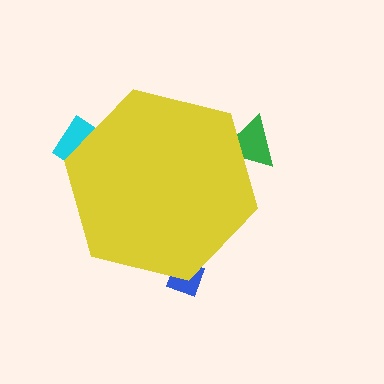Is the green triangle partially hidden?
Yes, the green triangle is partially hidden behind the yellow hexagon.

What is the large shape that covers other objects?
A yellow hexagon.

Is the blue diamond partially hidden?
Yes, the blue diamond is partially hidden behind the yellow hexagon.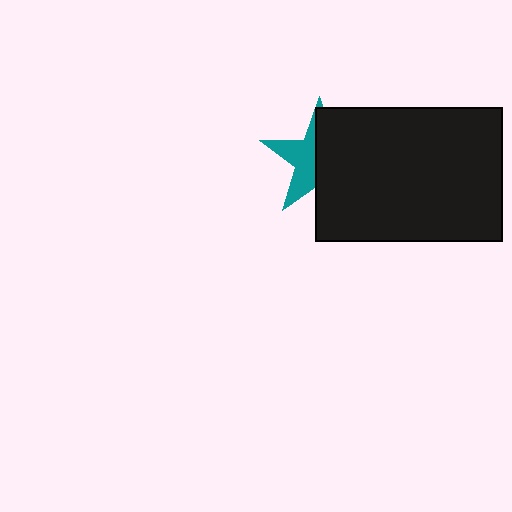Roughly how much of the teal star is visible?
A small part of it is visible (roughly 44%).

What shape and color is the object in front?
The object in front is a black rectangle.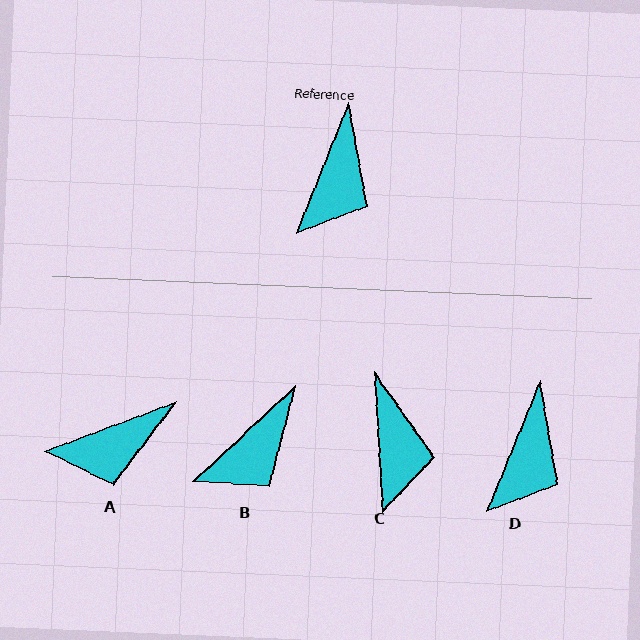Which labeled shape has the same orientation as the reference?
D.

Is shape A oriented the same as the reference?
No, it is off by about 47 degrees.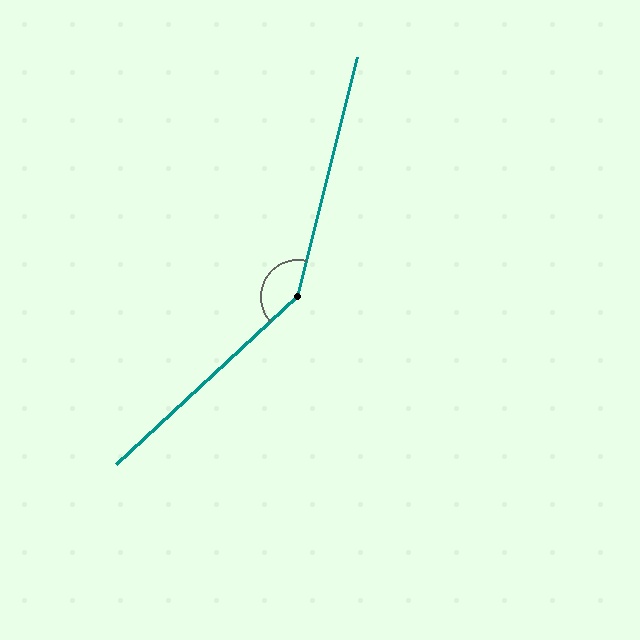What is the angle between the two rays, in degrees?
Approximately 147 degrees.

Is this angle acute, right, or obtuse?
It is obtuse.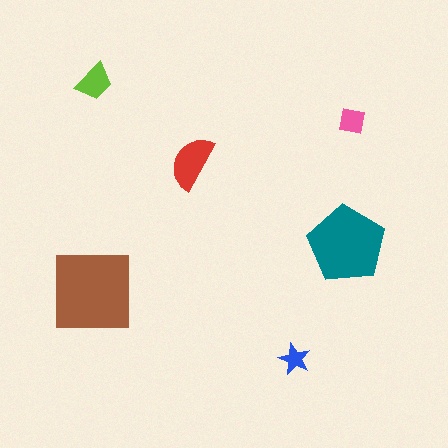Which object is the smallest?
The blue star.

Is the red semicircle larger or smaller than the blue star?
Larger.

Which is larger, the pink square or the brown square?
The brown square.